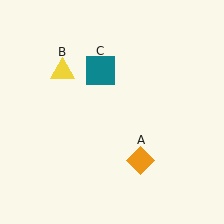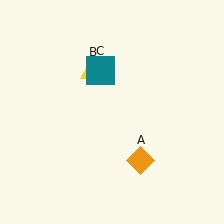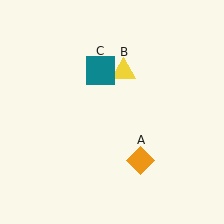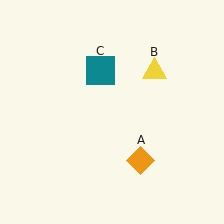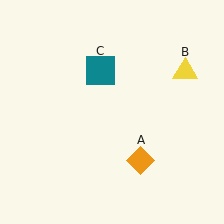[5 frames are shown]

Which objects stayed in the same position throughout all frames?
Orange diamond (object A) and teal square (object C) remained stationary.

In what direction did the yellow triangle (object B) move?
The yellow triangle (object B) moved right.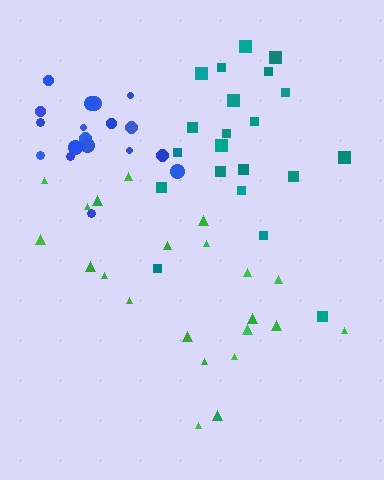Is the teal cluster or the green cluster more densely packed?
Teal.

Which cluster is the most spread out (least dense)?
Green.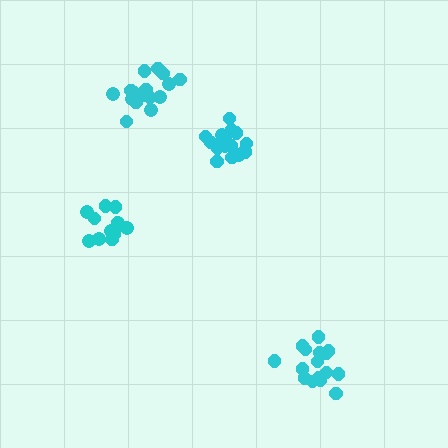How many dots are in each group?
Group 1: 13 dots, Group 2: 17 dots, Group 3: 17 dots, Group 4: 17 dots (64 total).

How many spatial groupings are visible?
There are 4 spatial groupings.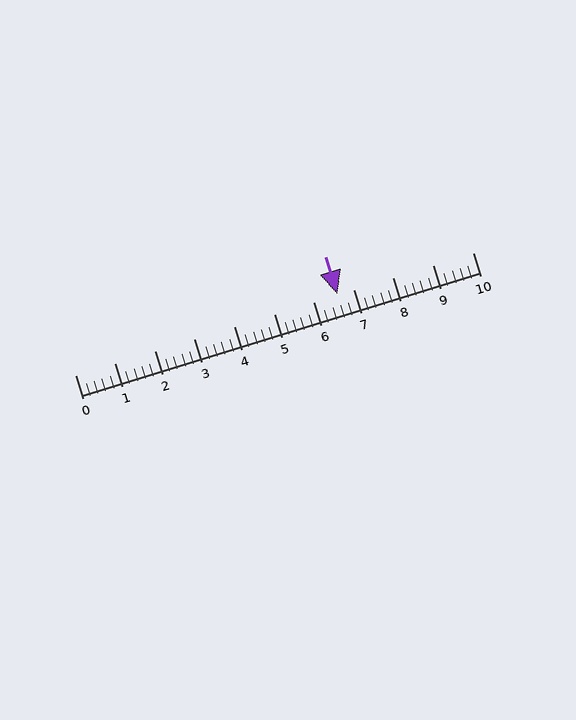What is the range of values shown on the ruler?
The ruler shows values from 0 to 10.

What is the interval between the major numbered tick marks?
The major tick marks are spaced 1 units apart.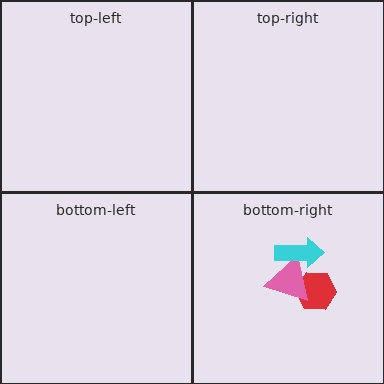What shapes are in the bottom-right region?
The red hexagon, the pink triangle, the cyan arrow.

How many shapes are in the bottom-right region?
3.